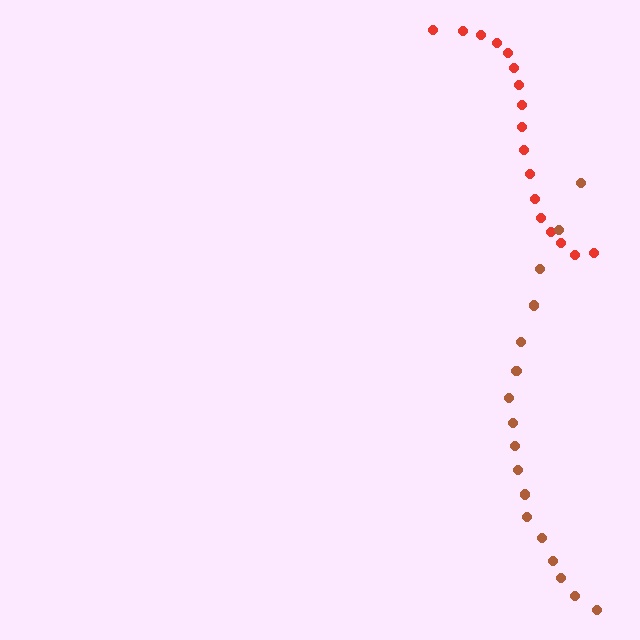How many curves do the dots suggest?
There are 2 distinct paths.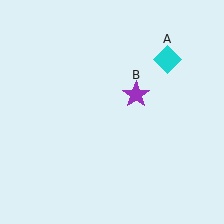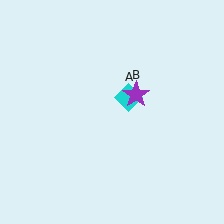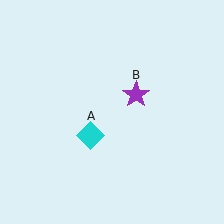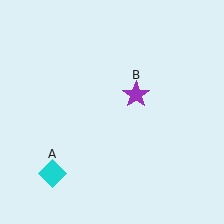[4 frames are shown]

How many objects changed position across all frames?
1 object changed position: cyan diamond (object A).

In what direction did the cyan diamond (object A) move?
The cyan diamond (object A) moved down and to the left.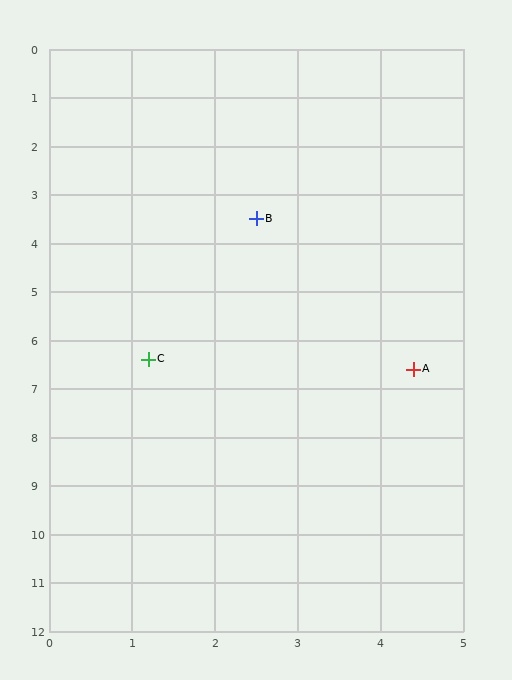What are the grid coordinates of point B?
Point B is at approximately (2.5, 3.5).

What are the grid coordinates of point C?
Point C is at approximately (1.2, 6.4).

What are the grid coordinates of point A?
Point A is at approximately (4.4, 6.6).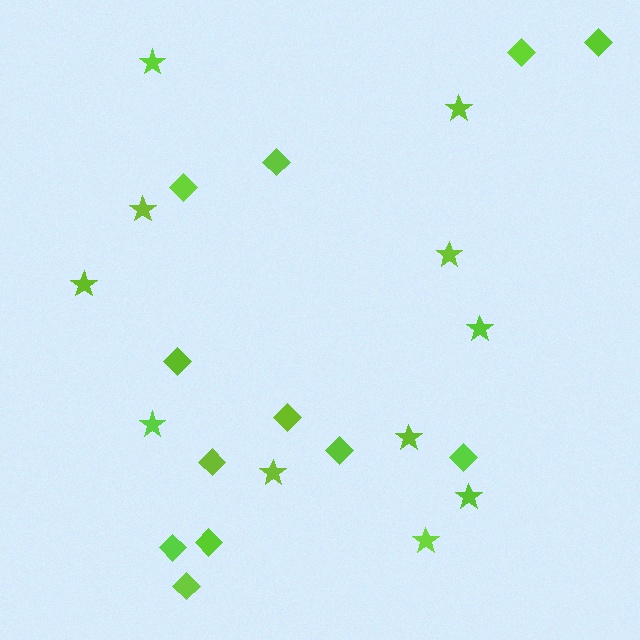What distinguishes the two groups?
There are 2 groups: one group of stars (11) and one group of diamonds (12).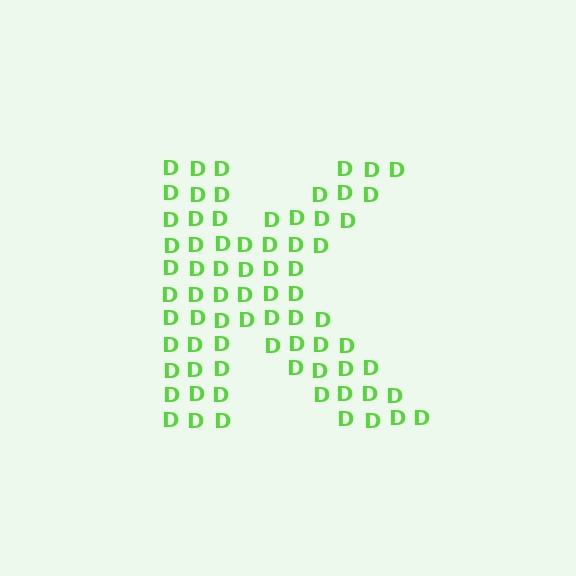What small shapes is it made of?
It is made of small letter D's.